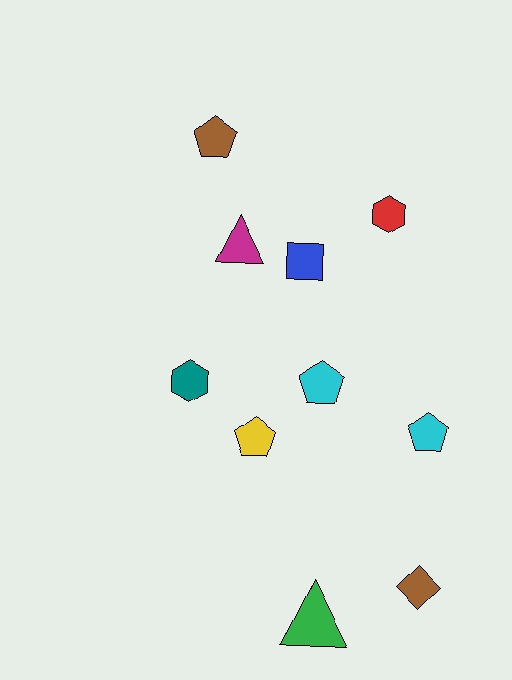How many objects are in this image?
There are 10 objects.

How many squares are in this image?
There is 1 square.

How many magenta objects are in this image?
There is 1 magenta object.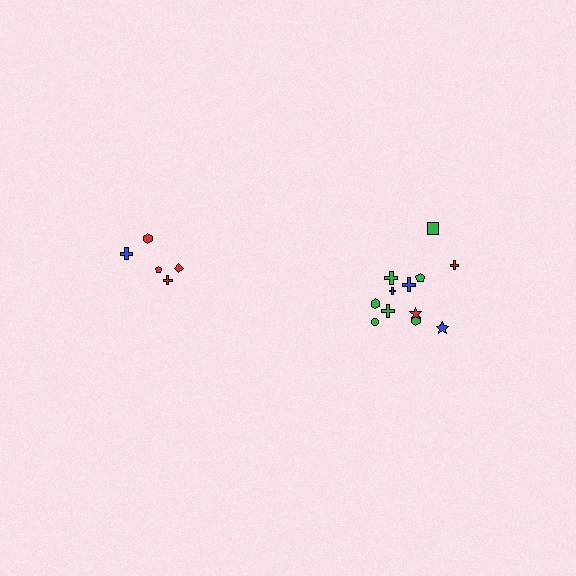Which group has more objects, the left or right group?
The right group.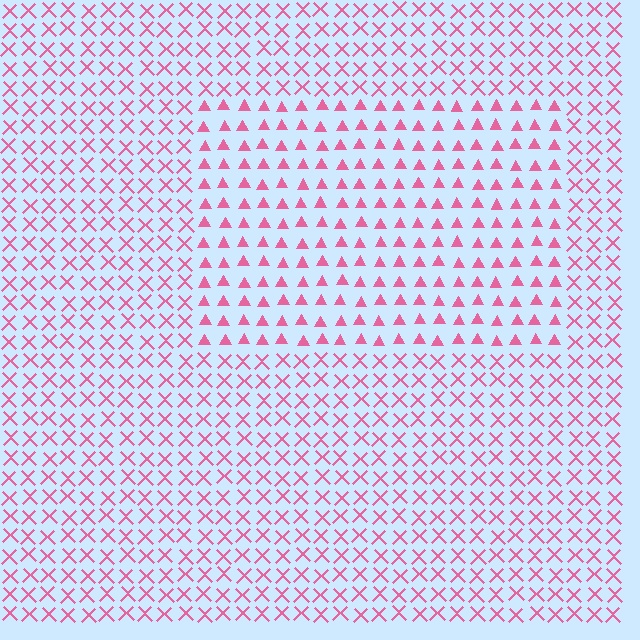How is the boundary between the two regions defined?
The boundary is defined by a change in element shape: triangles inside vs. X marks outside. All elements share the same color and spacing.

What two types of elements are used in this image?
The image uses triangles inside the rectangle region and X marks outside it.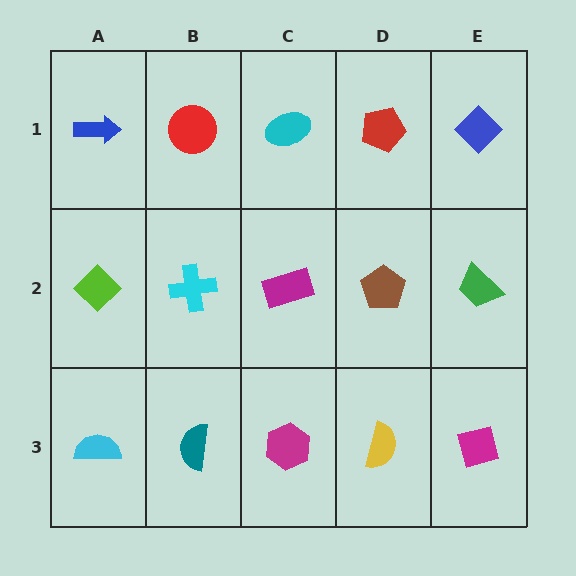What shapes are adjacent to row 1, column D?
A brown pentagon (row 2, column D), a cyan ellipse (row 1, column C), a blue diamond (row 1, column E).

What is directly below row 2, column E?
A magenta square.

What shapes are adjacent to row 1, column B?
A cyan cross (row 2, column B), a blue arrow (row 1, column A), a cyan ellipse (row 1, column C).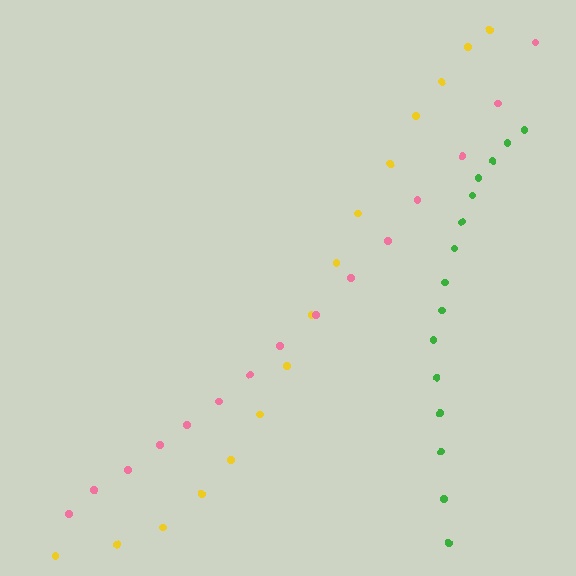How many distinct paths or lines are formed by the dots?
There are 3 distinct paths.